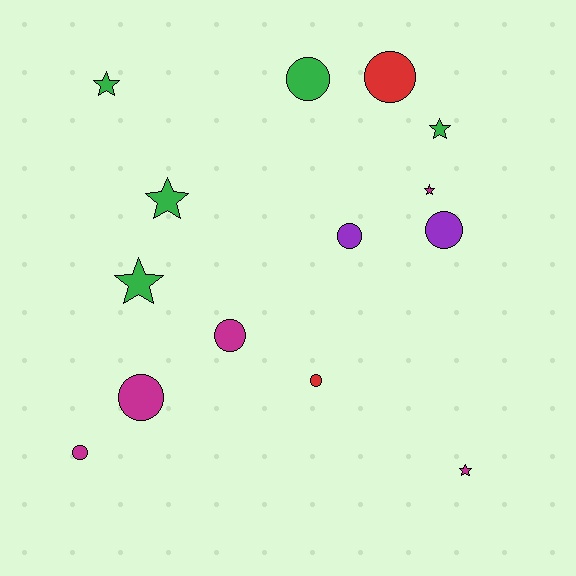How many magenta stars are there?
There are 2 magenta stars.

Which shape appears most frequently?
Circle, with 8 objects.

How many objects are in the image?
There are 14 objects.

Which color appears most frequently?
Magenta, with 5 objects.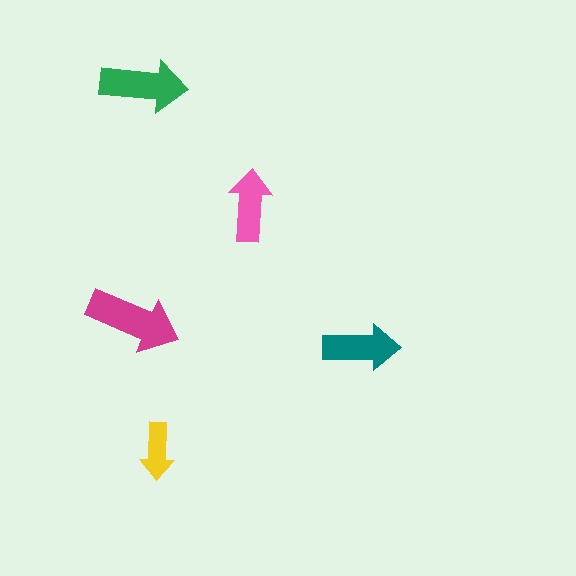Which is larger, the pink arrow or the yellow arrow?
The pink one.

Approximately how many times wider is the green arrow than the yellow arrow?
About 1.5 times wider.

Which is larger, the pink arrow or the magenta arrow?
The magenta one.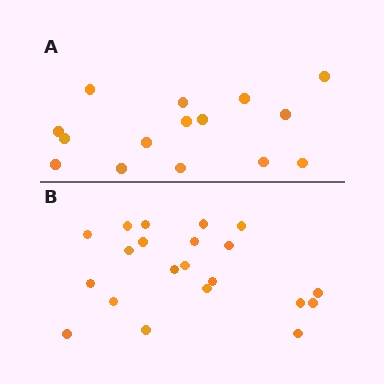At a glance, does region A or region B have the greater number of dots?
Region B (the bottom region) has more dots.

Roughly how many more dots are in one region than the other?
Region B has about 6 more dots than region A.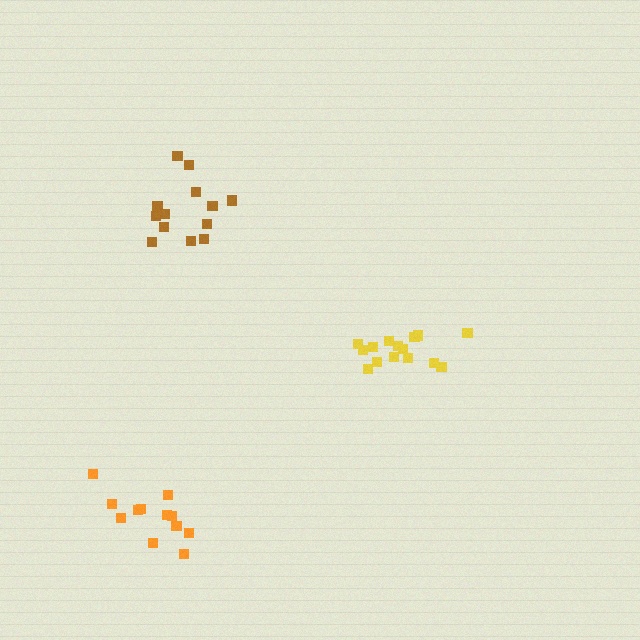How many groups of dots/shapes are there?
There are 3 groups.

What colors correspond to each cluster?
The clusters are colored: brown, yellow, orange.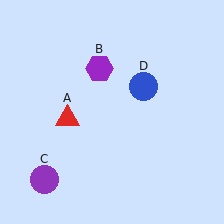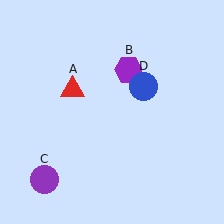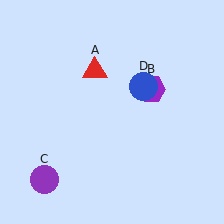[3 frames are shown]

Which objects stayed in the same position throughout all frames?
Purple circle (object C) and blue circle (object D) remained stationary.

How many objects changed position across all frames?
2 objects changed position: red triangle (object A), purple hexagon (object B).